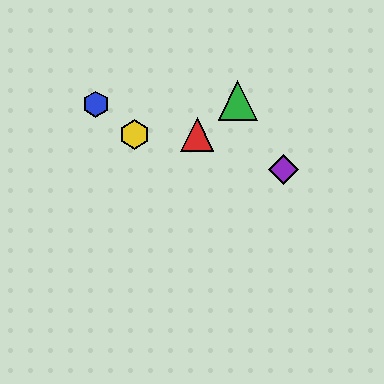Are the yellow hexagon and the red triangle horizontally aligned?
Yes, both are at y≈134.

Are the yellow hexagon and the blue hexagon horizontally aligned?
No, the yellow hexagon is at y≈134 and the blue hexagon is at y≈104.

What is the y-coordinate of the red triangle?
The red triangle is at y≈134.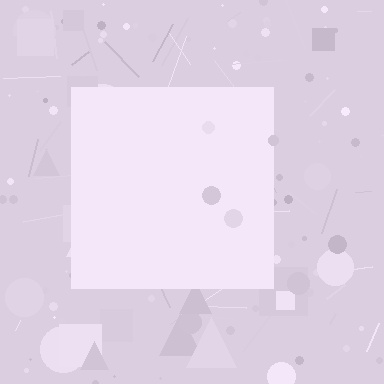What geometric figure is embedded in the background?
A square is embedded in the background.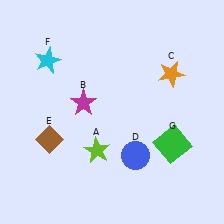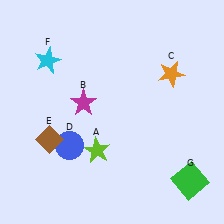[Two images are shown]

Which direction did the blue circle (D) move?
The blue circle (D) moved left.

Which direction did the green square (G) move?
The green square (G) moved down.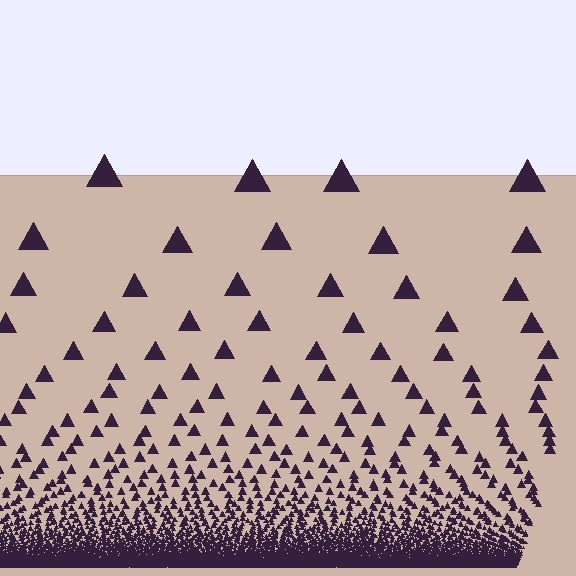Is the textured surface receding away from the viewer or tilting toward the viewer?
The surface appears to tilt toward the viewer. Texture elements get larger and sparser toward the top.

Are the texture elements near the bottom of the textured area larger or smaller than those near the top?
Smaller. The gradient is inverted — elements near the bottom are smaller and denser.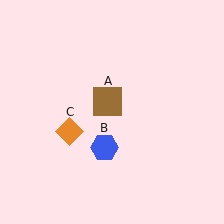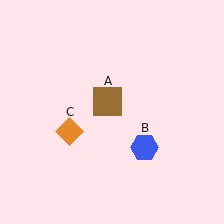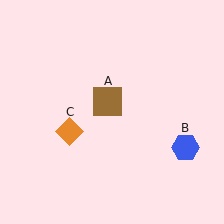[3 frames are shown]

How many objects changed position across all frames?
1 object changed position: blue hexagon (object B).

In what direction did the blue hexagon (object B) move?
The blue hexagon (object B) moved right.